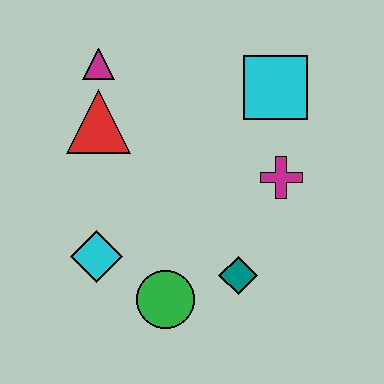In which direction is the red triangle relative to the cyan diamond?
The red triangle is above the cyan diamond.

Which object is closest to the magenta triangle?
The red triangle is closest to the magenta triangle.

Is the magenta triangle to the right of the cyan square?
No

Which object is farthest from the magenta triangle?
The teal diamond is farthest from the magenta triangle.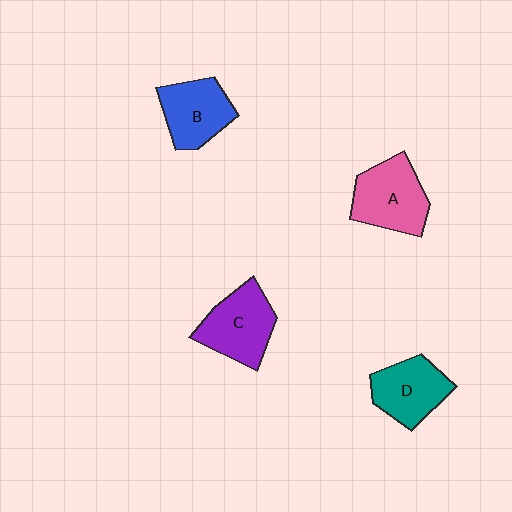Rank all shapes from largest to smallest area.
From largest to smallest: A (pink), C (purple), B (blue), D (teal).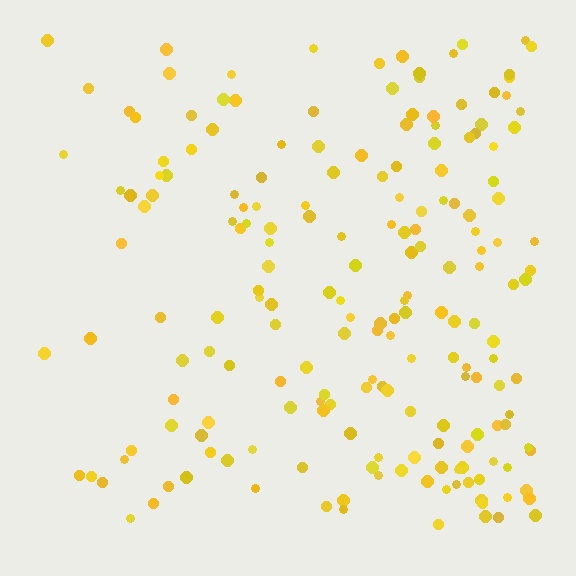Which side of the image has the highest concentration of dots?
The right.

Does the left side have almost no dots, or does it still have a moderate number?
Still a moderate number, just noticeably fewer than the right.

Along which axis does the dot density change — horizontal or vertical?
Horizontal.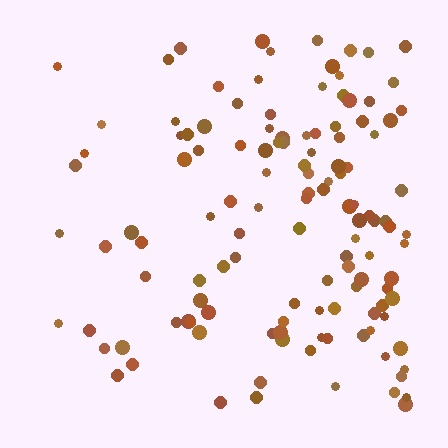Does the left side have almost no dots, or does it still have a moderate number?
Still a moderate number, just noticeably fewer than the right.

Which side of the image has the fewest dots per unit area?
The left.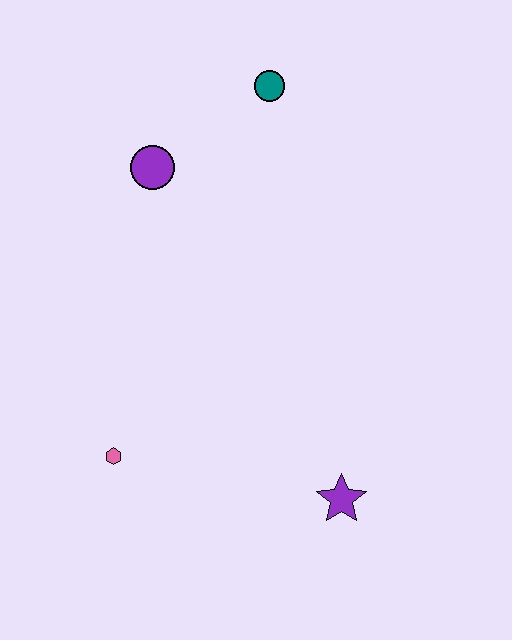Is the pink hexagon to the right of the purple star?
No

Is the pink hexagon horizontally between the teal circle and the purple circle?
No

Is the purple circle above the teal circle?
No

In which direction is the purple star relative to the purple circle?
The purple star is below the purple circle.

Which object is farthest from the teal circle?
The purple star is farthest from the teal circle.